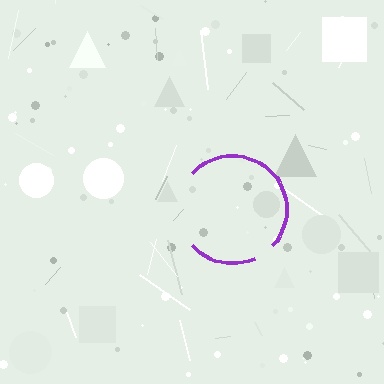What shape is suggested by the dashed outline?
The dashed outline suggests a circle.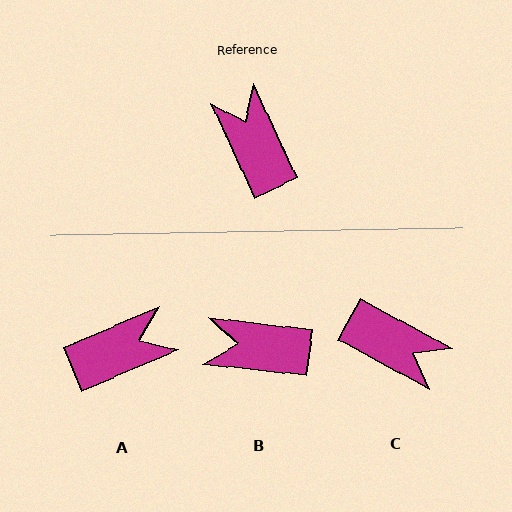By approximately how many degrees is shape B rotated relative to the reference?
Approximately 58 degrees counter-clockwise.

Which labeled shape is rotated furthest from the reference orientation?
C, about 143 degrees away.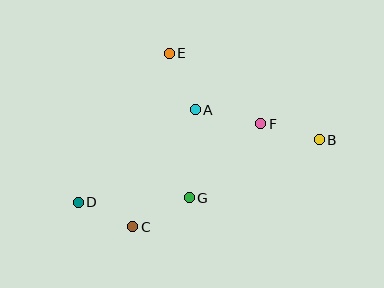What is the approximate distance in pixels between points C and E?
The distance between C and E is approximately 177 pixels.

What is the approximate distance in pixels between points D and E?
The distance between D and E is approximately 175 pixels.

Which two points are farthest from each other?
Points B and D are farthest from each other.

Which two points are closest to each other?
Points C and D are closest to each other.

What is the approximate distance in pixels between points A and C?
The distance between A and C is approximately 133 pixels.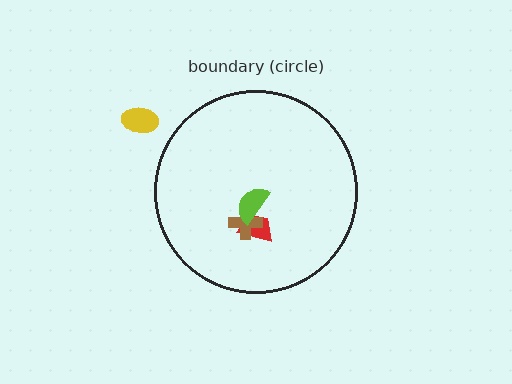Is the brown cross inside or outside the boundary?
Inside.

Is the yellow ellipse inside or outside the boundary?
Outside.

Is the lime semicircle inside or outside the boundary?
Inside.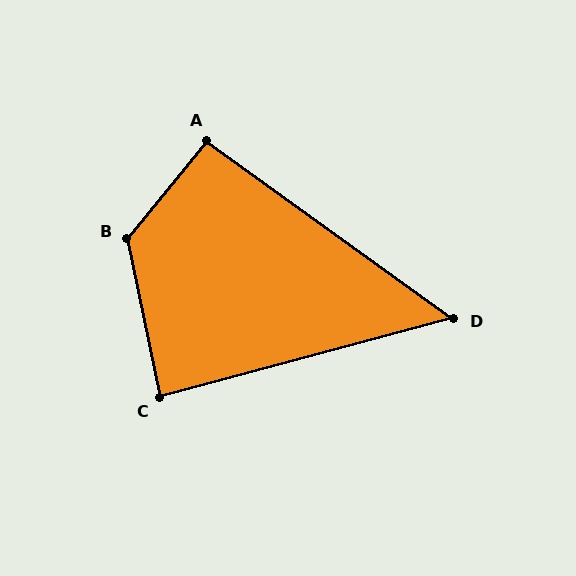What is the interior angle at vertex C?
Approximately 87 degrees (approximately right).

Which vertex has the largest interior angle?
B, at approximately 129 degrees.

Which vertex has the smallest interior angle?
D, at approximately 51 degrees.